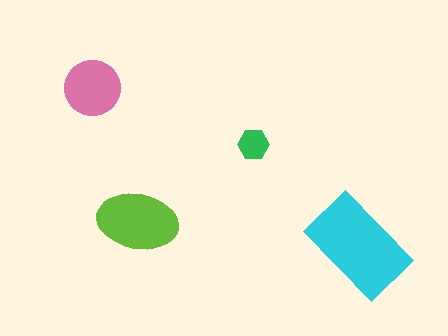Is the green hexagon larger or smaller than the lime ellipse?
Smaller.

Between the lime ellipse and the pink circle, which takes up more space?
The lime ellipse.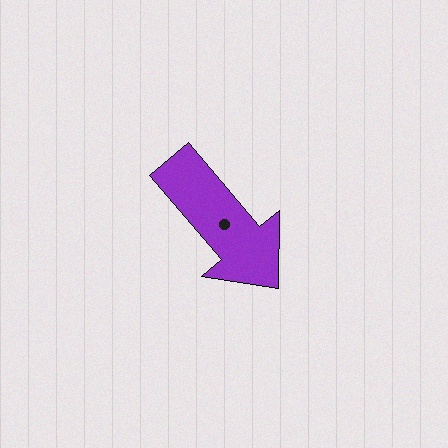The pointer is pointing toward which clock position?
Roughly 5 o'clock.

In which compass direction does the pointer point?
Southeast.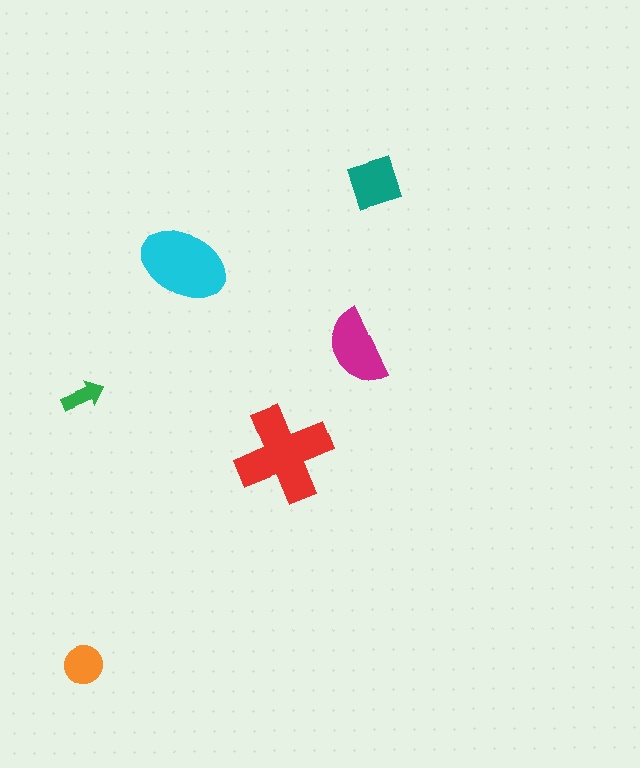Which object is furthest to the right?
The teal square is rightmost.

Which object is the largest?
The red cross.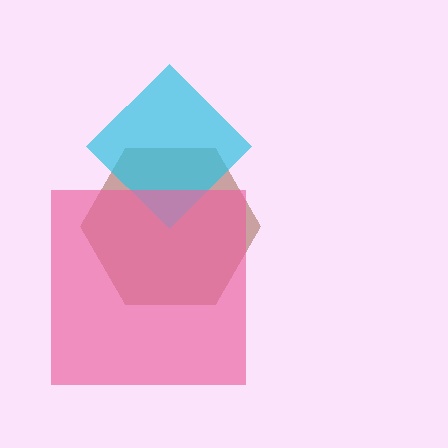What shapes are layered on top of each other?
The layered shapes are: a brown hexagon, a cyan diamond, a pink square.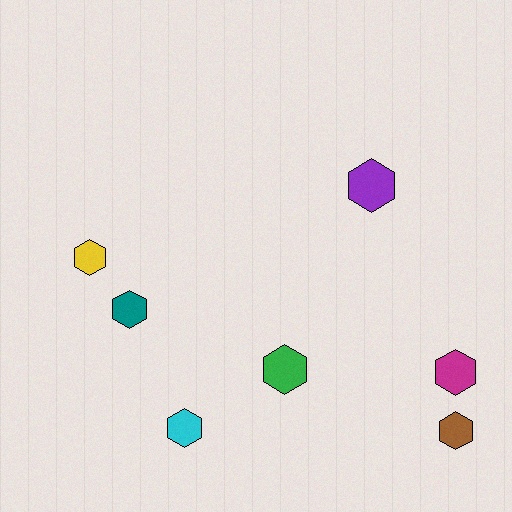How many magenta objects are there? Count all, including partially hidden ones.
There is 1 magenta object.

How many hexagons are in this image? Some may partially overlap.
There are 7 hexagons.